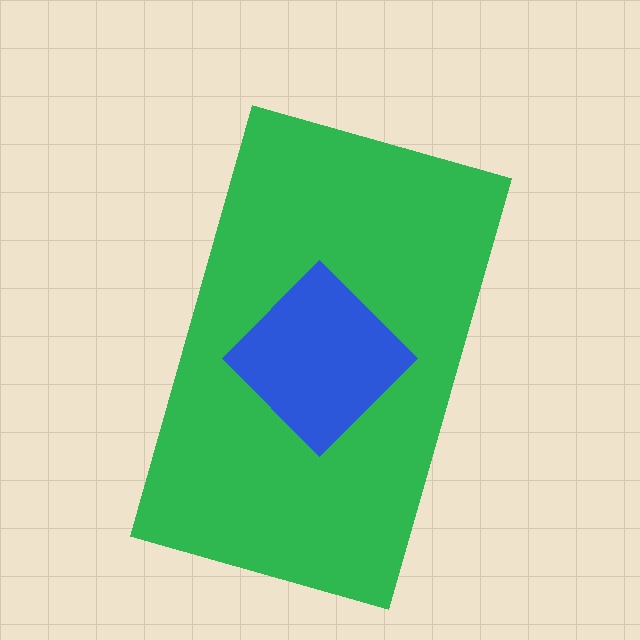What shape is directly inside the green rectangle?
The blue diamond.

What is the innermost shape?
The blue diamond.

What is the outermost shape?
The green rectangle.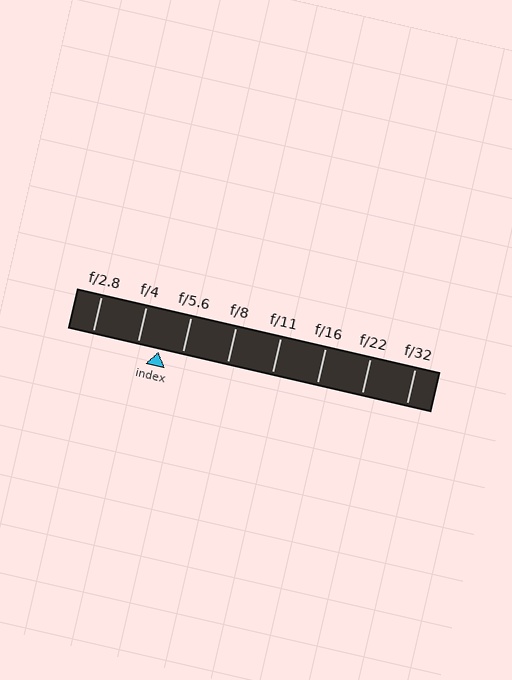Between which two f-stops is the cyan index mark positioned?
The index mark is between f/4 and f/5.6.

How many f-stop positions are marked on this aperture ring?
There are 8 f-stop positions marked.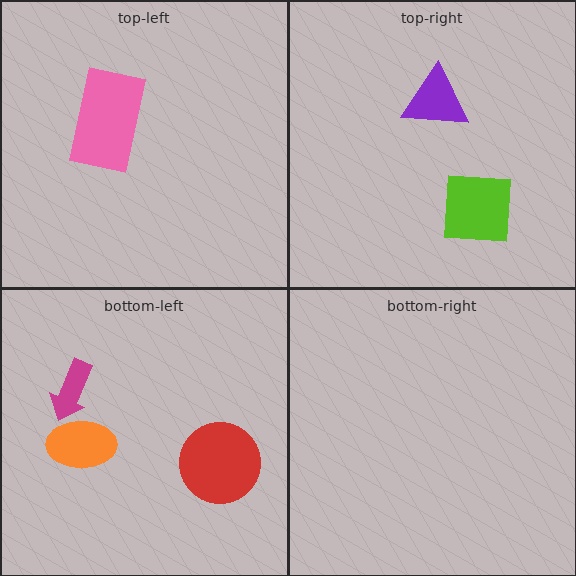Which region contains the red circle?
The bottom-left region.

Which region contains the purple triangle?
The top-right region.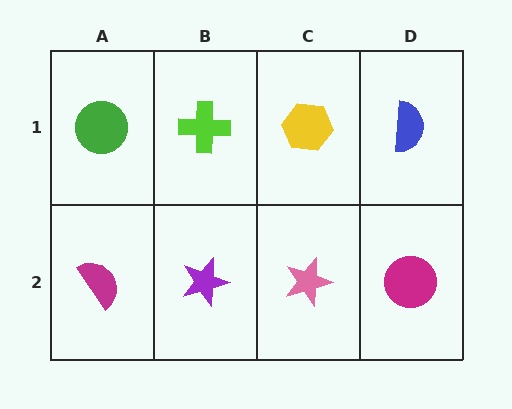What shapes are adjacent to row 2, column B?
A lime cross (row 1, column B), a magenta semicircle (row 2, column A), a pink star (row 2, column C).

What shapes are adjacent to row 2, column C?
A yellow hexagon (row 1, column C), a purple star (row 2, column B), a magenta circle (row 2, column D).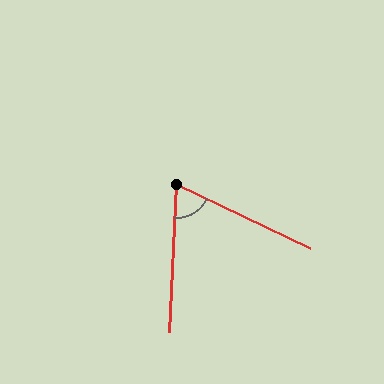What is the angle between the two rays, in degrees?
Approximately 67 degrees.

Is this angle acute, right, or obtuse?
It is acute.